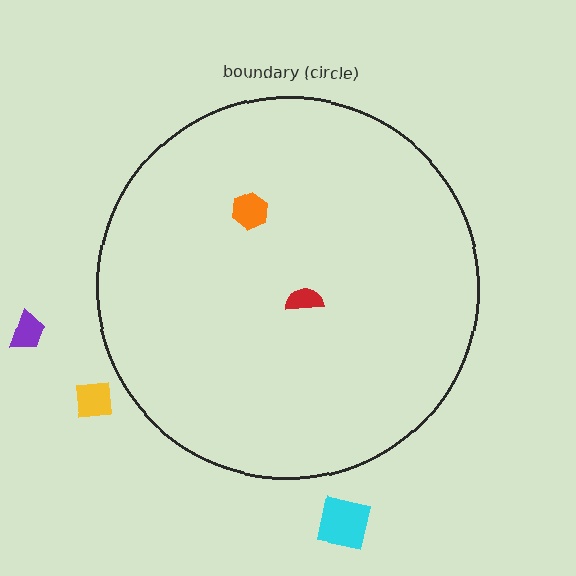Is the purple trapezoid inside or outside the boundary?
Outside.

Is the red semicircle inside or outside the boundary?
Inside.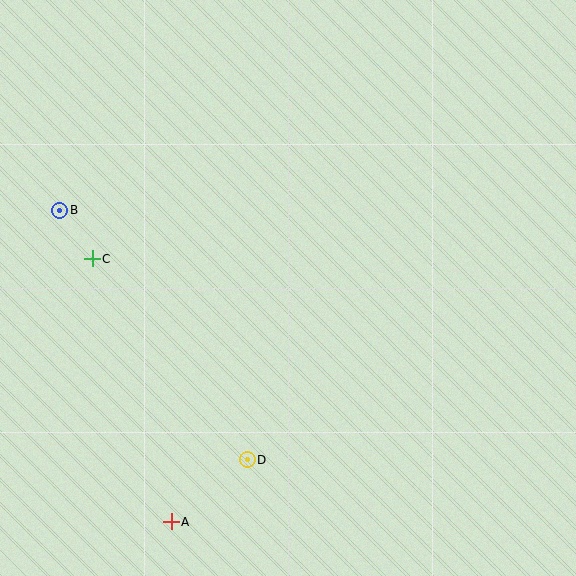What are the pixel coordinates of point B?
Point B is at (60, 210).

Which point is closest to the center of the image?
Point D at (247, 460) is closest to the center.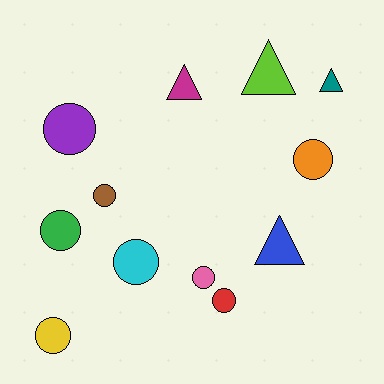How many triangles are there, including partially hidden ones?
There are 4 triangles.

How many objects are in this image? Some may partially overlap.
There are 12 objects.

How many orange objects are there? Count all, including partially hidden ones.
There is 1 orange object.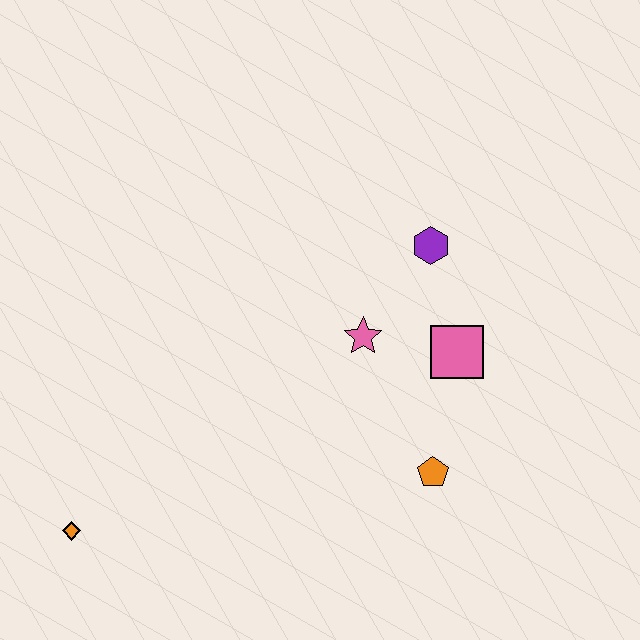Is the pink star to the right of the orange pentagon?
No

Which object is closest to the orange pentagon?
The pink square is closest to the orange pentagon.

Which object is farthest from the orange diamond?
The purple hexagon is farthest from the orange diamond.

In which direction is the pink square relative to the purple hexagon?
The pink square is below the purple hexagon.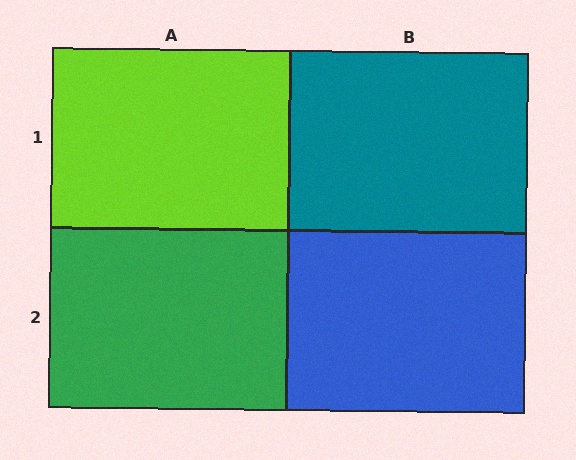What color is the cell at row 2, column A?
Green.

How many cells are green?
1 cell is green.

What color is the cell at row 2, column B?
Blue.